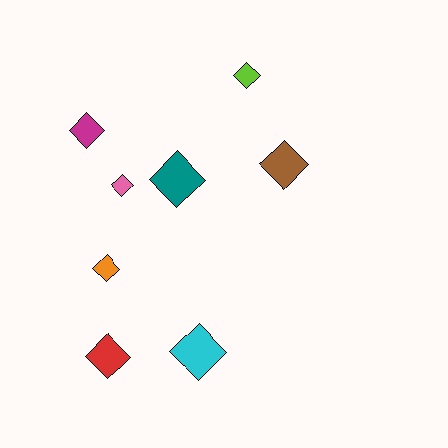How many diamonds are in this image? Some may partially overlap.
There are 8 diamonds.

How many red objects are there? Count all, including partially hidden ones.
There is 1 red object.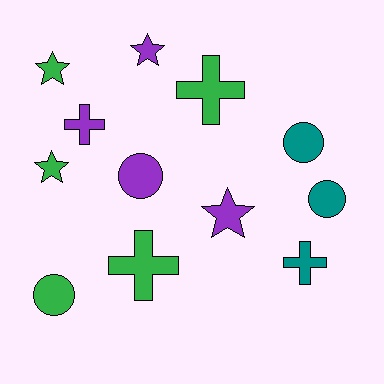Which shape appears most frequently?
Circle, with 4 objects.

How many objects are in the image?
There are 12 objects.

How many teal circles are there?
There are 2 teal circles.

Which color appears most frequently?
Green, with 5 objects.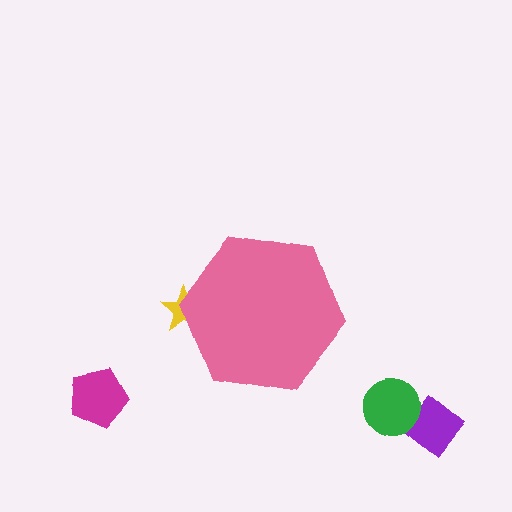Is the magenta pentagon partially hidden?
No, the magenta pentagon is fully visible.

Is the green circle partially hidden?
No, the green circle is fully visible.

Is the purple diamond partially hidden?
No, the purple diamond is fully visible.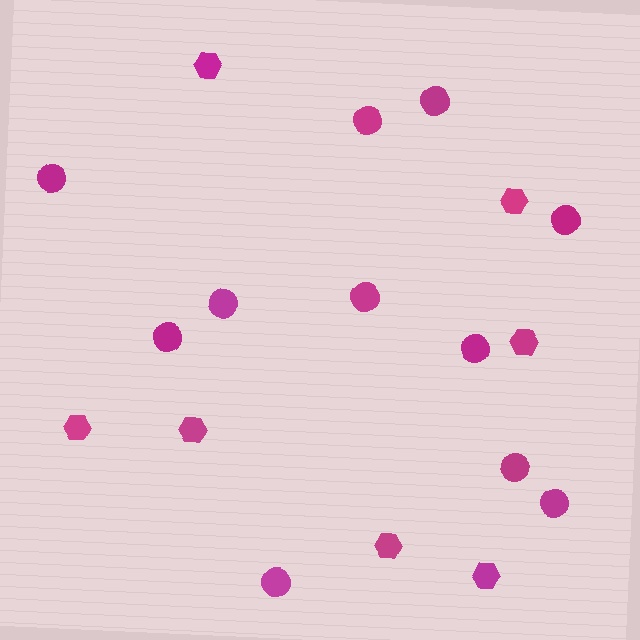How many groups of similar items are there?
There are 2 groups: one group of hexagons (7) and one group of circles (11).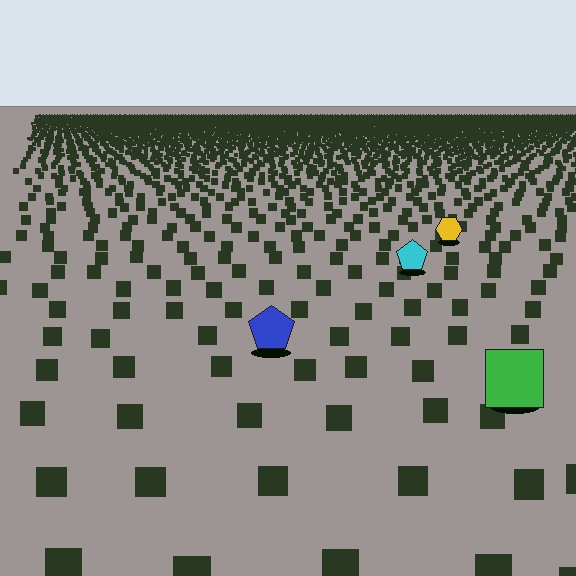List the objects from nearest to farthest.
From nearest to farthest: the green square, the blue pentagon, the cyan pentagon, the yellow hexagon.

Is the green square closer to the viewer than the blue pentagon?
Yes. The green square is closer — you can tell from the texture gradient: the ground texture is coarser near it.